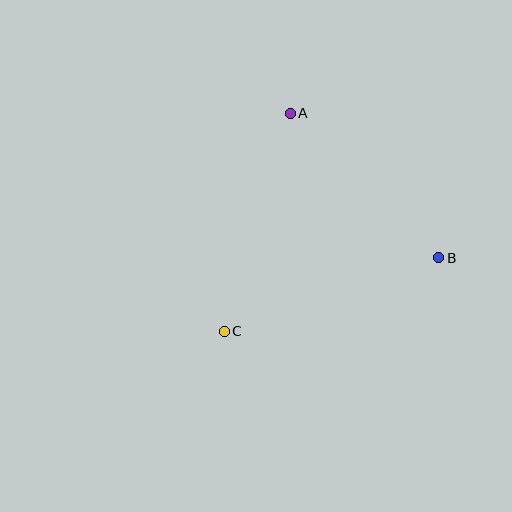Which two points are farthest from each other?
Points A and C are farthest from each other.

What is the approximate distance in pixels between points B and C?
The distance between B and C is approximately 227 pixels.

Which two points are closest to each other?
Points A and B are closest to each other.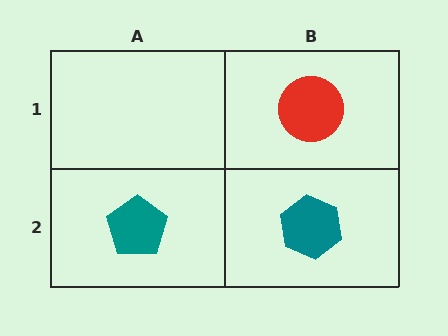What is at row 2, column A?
A teal pentagon.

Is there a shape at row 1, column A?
No, that cell is empty.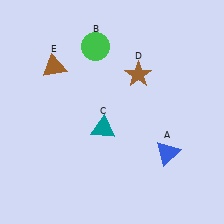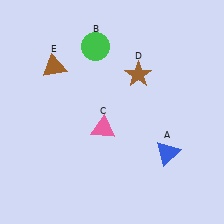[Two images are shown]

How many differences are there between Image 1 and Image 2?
There is 1 difference between the two images.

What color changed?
The triangle (C) changed from teal in Image 1 to pink in Image 2.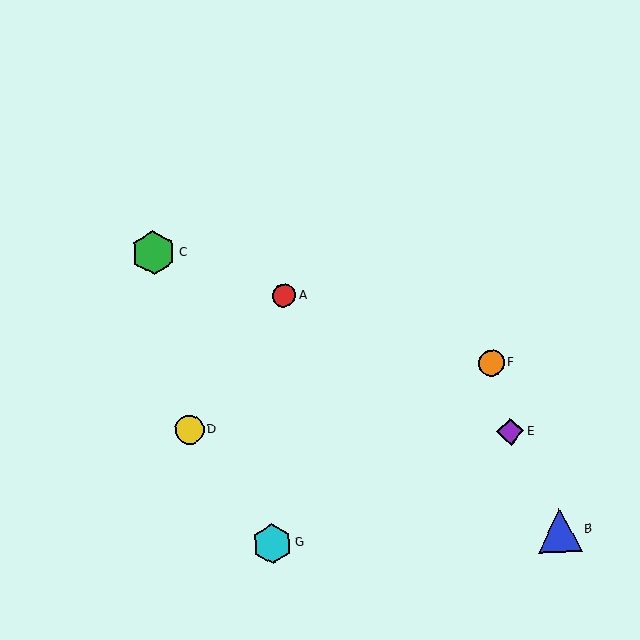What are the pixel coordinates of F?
Object F is at (491, 363).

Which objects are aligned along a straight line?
Objects A, C, F are aligned along a straight line.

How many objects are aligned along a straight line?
3 objects (A, C, F) are aligned along a straight line.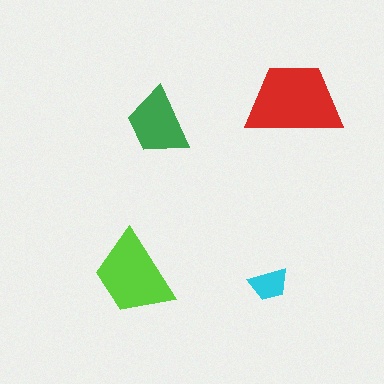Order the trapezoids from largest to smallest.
the red one, the lime one, the green one, the cyan one.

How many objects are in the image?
There are 4 objects in the image.